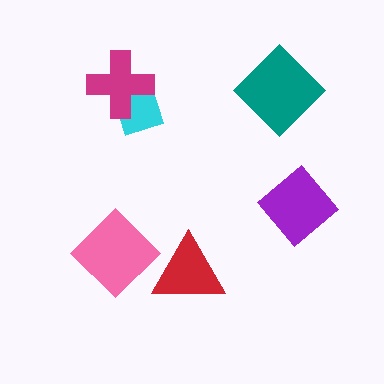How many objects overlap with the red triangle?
1 object overlaps with the red triangle.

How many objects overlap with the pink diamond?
1 object overlaps with the pink diamond.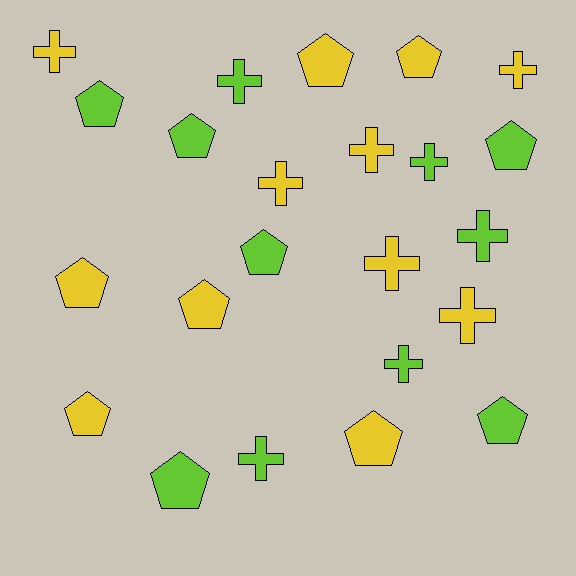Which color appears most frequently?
Yellow, with 12 objects.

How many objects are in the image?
There are 23 objects.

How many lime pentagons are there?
There are 6 lime pentagons.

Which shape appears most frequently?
Pentagon, with 12 objects.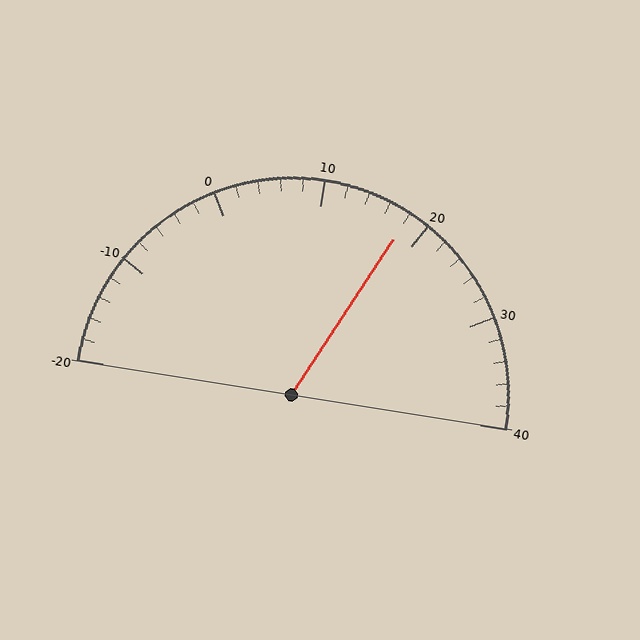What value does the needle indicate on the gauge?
The needle indicates approximately 18.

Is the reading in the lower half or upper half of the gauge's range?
The reading is in the upper half of the range (-20 to 40).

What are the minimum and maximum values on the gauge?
The gauge ranges from -20 to 40.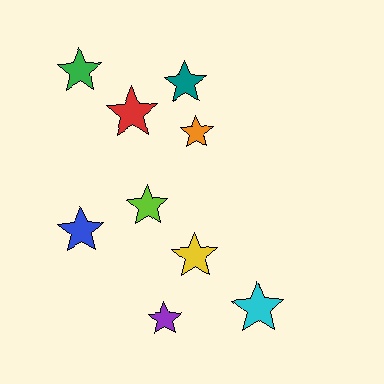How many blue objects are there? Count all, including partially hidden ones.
There is 1 blue object.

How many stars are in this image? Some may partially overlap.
There are 9 stars.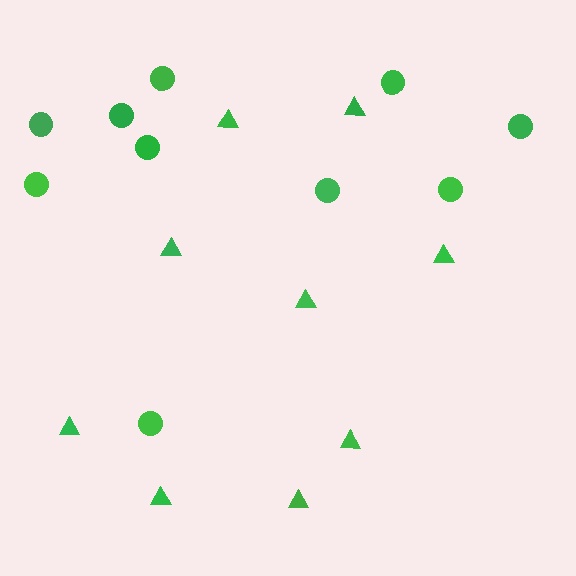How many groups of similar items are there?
There are 2 groups: one group of circles (10) and one group of triangles (9).